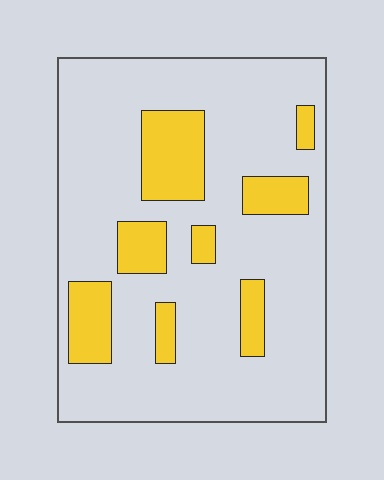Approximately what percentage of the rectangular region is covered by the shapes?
Approximately 20%.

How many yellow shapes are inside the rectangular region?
8.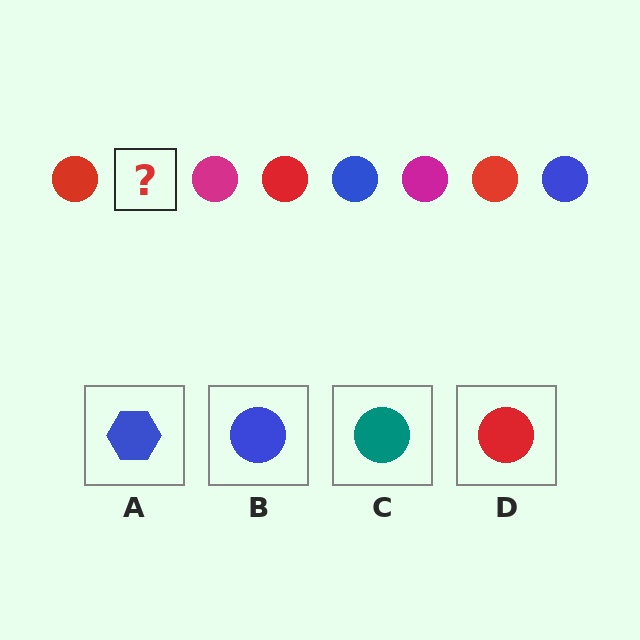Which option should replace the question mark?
Option B.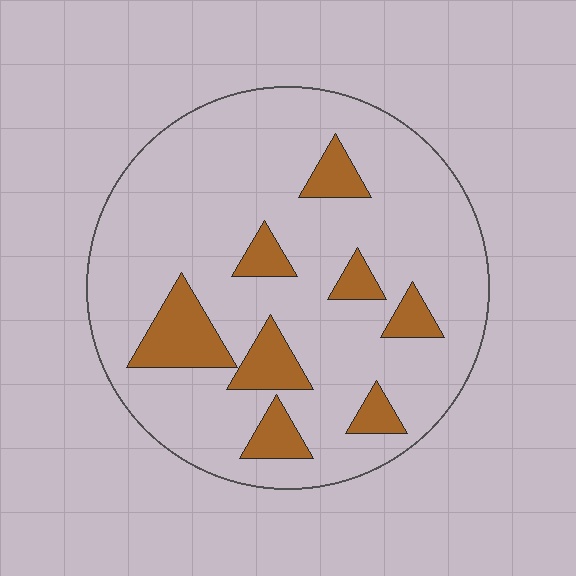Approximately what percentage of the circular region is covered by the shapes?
Approximately 15%.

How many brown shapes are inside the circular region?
8.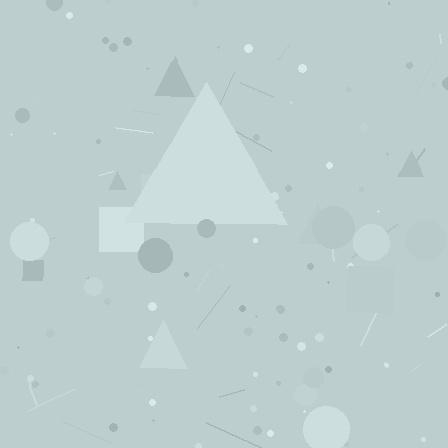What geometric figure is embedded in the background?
A triangle is embedded in the background.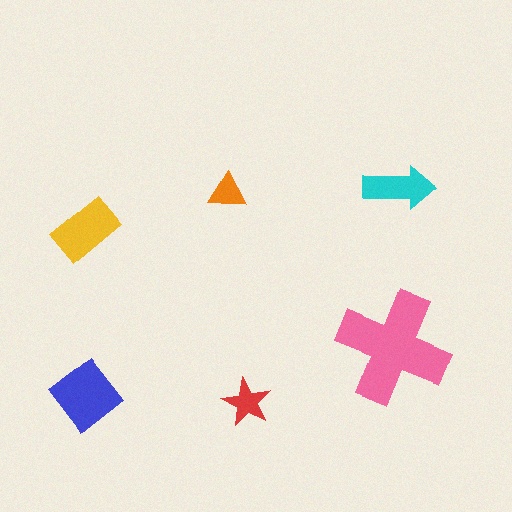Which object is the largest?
The pink cross.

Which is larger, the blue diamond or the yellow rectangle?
The blue diamond.